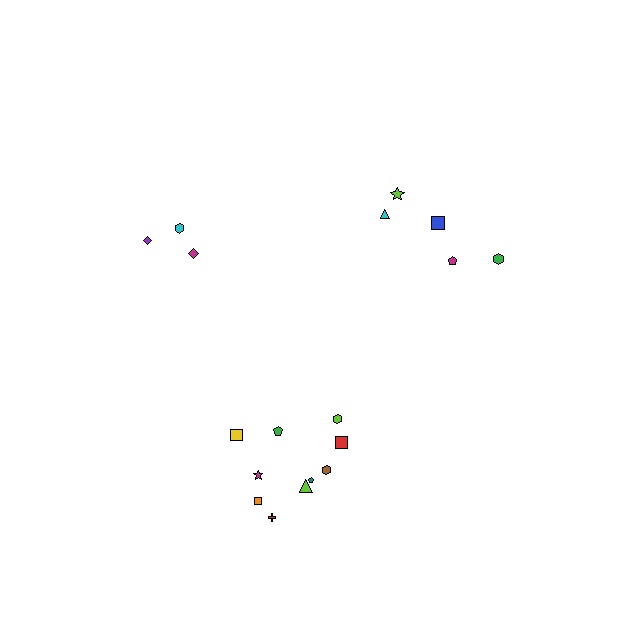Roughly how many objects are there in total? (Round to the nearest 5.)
Roughly 20 objects in total.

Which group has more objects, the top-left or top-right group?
The top-right group.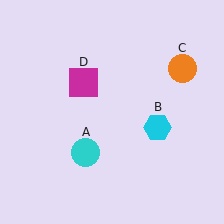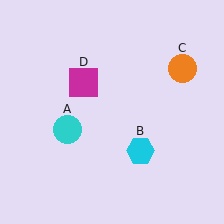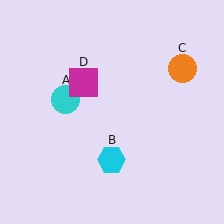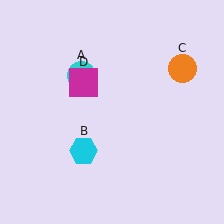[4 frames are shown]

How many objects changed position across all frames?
2 objects changed position: cyan circle (object A), cyan hexagon (object B).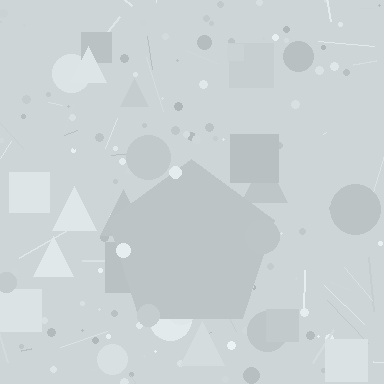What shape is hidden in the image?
A pentagon is hidden in the image.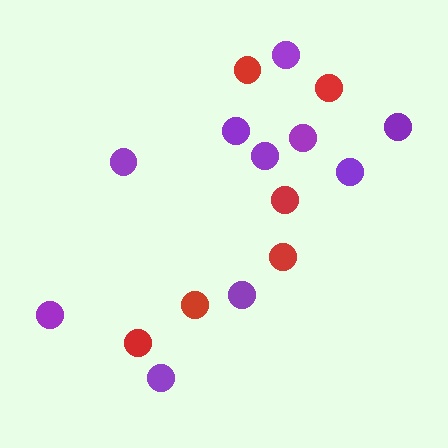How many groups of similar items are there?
There are 2 groups: one group of red circles (6) and one group of purple circles (10).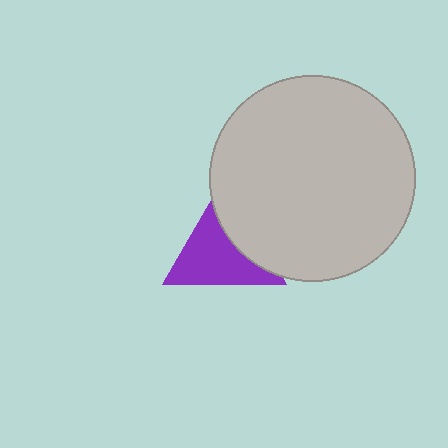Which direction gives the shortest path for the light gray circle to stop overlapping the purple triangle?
Moving right gives the shortest separation.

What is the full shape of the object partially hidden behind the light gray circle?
The partially hidden object is a purple triangle.